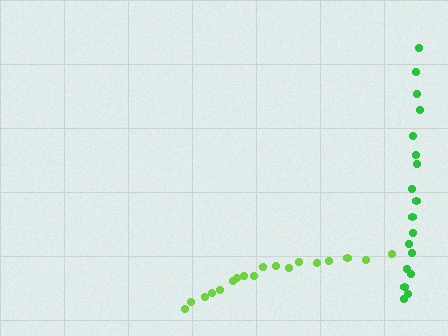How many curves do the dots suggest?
There are 2 distinct paths.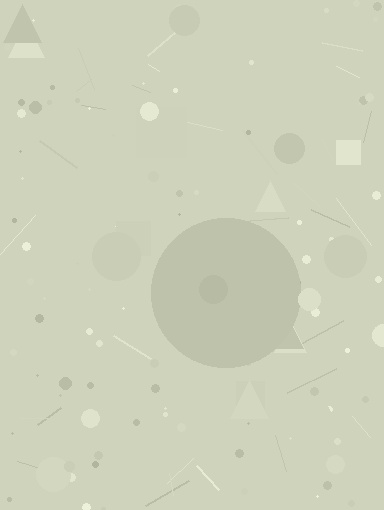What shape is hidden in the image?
A circle is hidden in the image.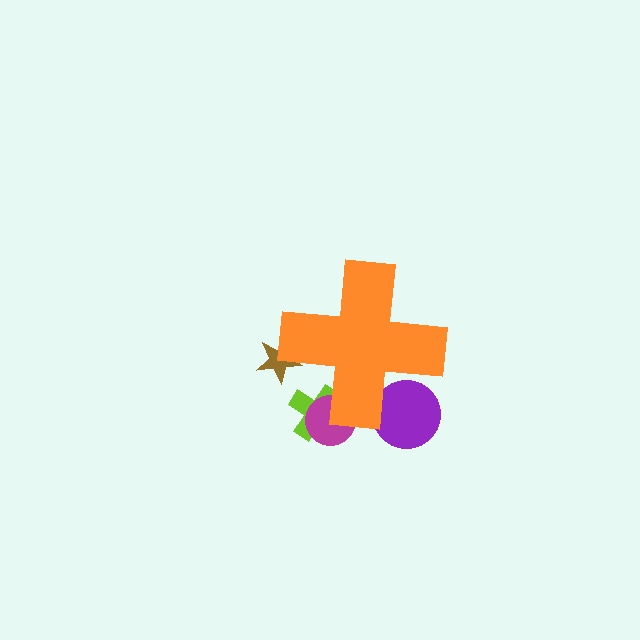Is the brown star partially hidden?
Yes, the brown star is partially hidden behind the orange cross.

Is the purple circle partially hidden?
Yes, the purple circle is partially hidden behind the orange cross.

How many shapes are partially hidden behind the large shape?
4 shapes are partially hidden.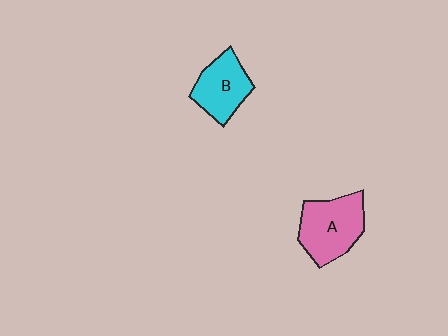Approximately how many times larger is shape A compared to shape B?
Approximately 1.3 times.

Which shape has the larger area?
Shape A (pink).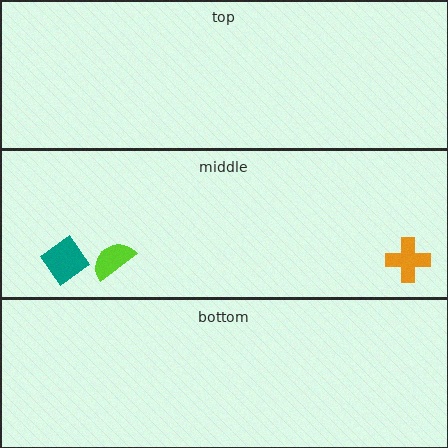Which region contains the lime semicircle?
The middle region.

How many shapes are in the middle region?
3.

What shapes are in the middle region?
The lime semicircle, the orange cross, the teal diamond.